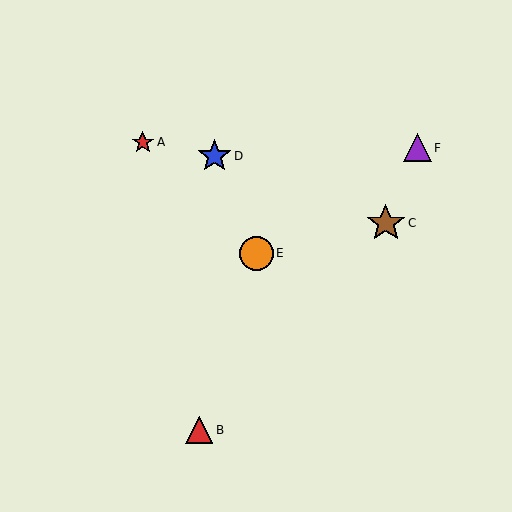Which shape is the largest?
The brown star (labeled C) is the largest.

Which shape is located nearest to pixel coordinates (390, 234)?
The brown star (labeled C) at (386, 223) is nearest to that location.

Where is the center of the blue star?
The center of the blue star is at (214, 156).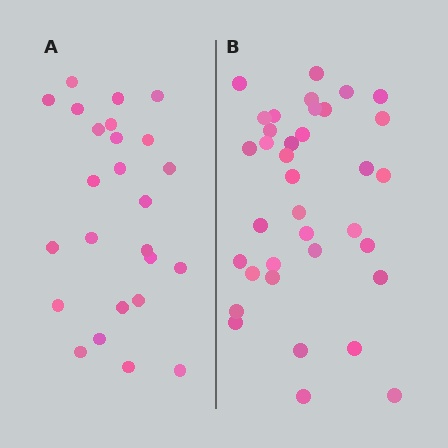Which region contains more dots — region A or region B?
Region B (the right region) has more dots.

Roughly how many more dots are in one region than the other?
Region B has roughly 12 or so more dots than region A.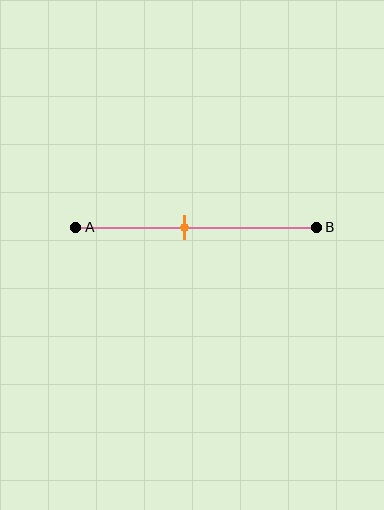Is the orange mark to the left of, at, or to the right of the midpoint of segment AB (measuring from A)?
The orange mark is to the left of the midpoint of segment AB.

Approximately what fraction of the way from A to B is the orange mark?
The orange mark is approximately 45% of the way from A to B.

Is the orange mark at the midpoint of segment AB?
No, the mark is at about 45% from A, not at the 50% midpoint.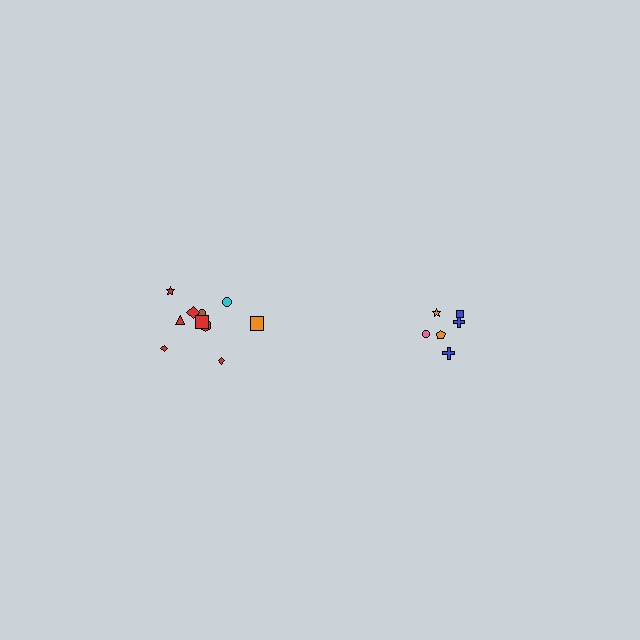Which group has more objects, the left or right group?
The left group.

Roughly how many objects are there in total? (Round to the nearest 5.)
Roughly 15 objects in total.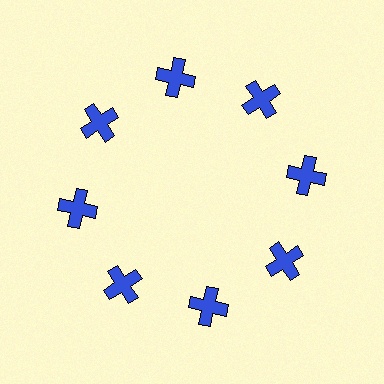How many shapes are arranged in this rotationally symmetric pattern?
There are 8 shapes, arranged in 8 groups of 1.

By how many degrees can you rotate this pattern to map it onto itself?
The pattern maps onto itself every 45 degrees of rotation.